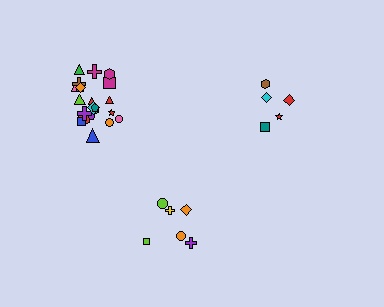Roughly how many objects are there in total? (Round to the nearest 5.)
Roughly 35 objects in total.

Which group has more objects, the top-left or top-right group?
The top-left group.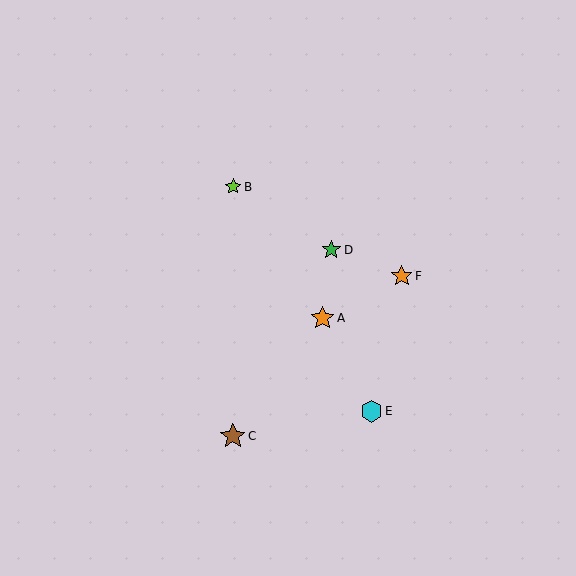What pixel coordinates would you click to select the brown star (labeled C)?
Click at (233, 436) to select the brown star C.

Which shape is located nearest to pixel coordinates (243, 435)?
The brown star (labeled C) at (233, 436) is nearest to that location.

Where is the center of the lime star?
The center of the lime star is at (233, 187).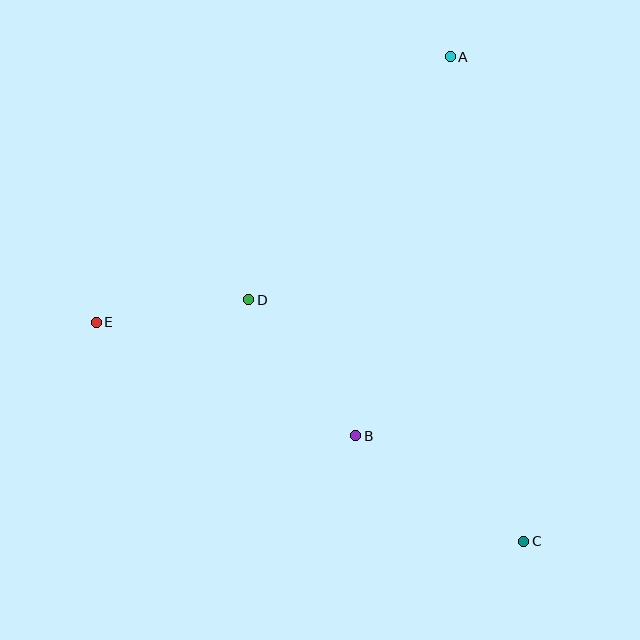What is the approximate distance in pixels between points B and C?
The distance between B and C is approximately 198 pixels.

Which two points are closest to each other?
Points D and E are closest to each other.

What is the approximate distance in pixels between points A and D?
The distance between A and D is approximately 316 pixels.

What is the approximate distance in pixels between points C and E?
The distance between C and E is approximately 480 pixels.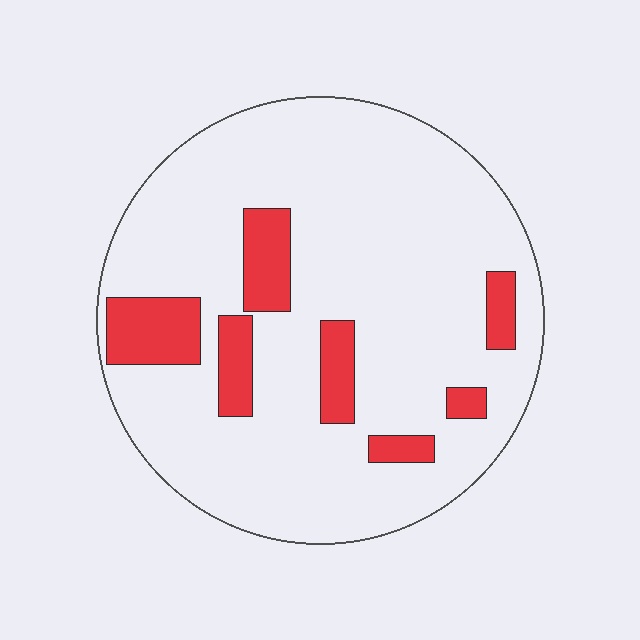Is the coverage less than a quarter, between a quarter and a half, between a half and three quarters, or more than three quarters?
Less than a quarter.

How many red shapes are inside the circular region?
7.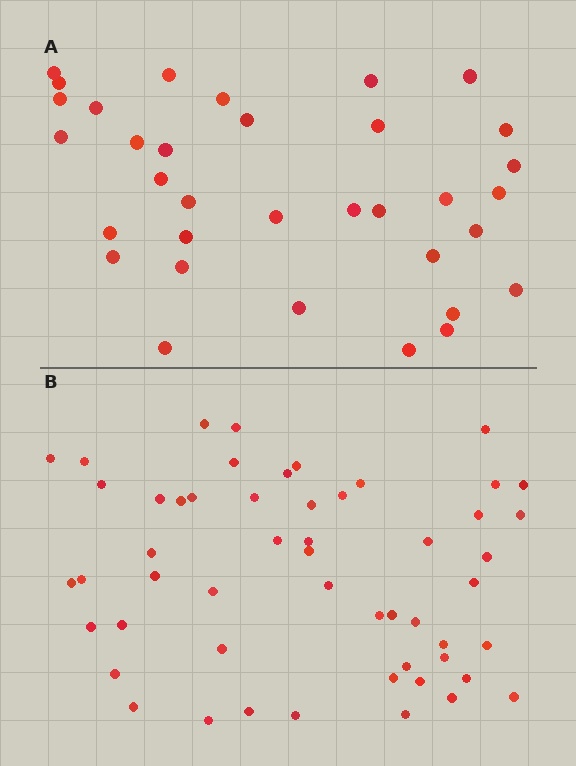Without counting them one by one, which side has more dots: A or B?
Region B (the bottom region) has more dots.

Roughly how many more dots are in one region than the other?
Region B has approximately 20 more dots than region A.